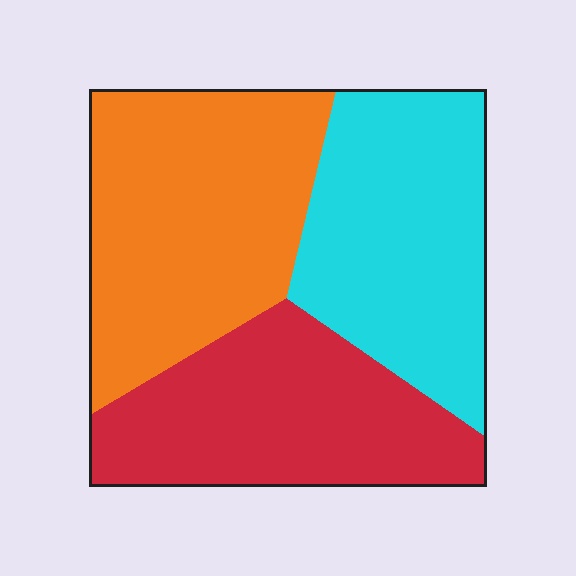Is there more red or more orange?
Orange.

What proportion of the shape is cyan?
Cyan covers 32% of the shape.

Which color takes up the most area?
Orange, at roughly 35%.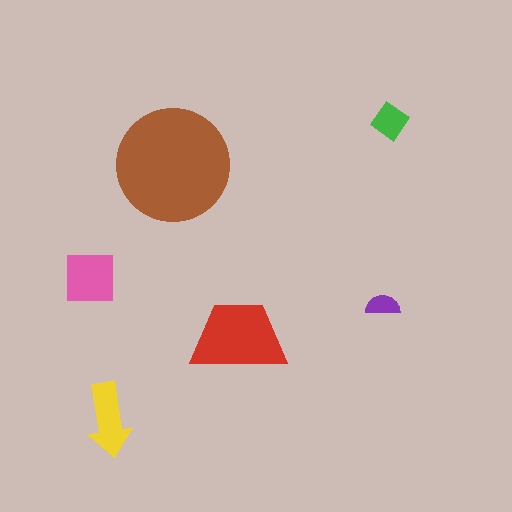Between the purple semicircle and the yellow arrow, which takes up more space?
The yellow arrow.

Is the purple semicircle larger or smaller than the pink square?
Smaller.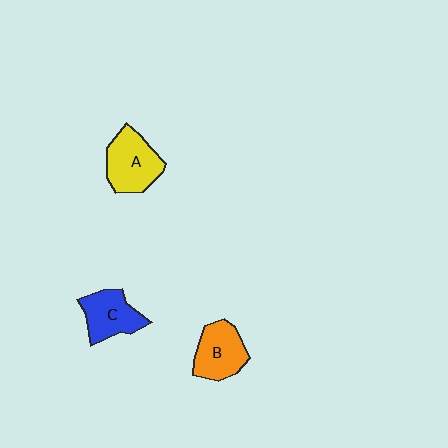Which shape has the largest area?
Shape A (yellow).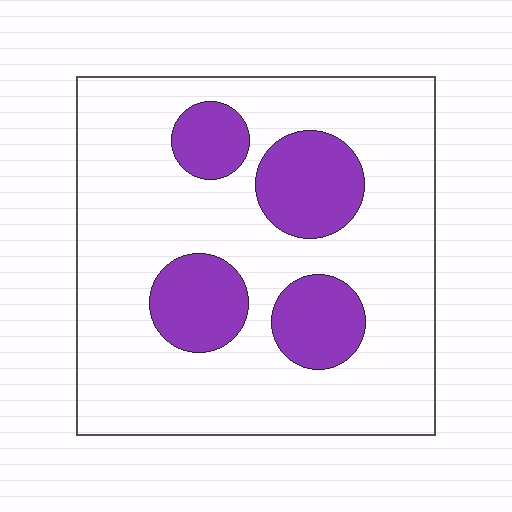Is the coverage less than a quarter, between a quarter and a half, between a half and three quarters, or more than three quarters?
Less than a quarter.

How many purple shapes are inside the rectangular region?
4.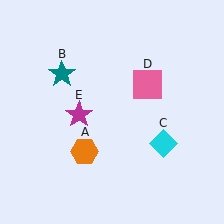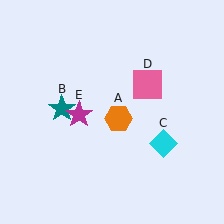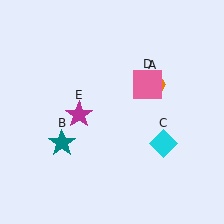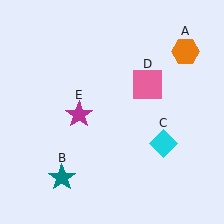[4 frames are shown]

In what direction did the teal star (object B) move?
The teal star (object B) moved down.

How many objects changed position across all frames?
2 objects changed position: orange hexagon (object A), teal star (object B).